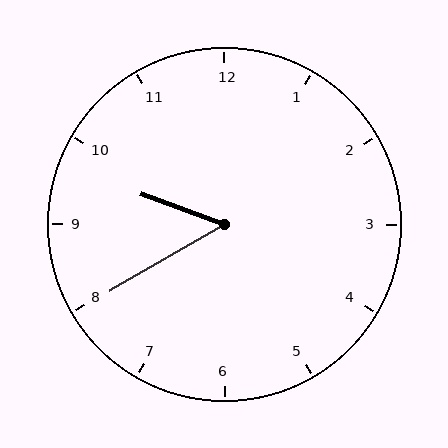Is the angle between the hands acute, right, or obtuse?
It is acute.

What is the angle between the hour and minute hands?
Approximately 50 degrees.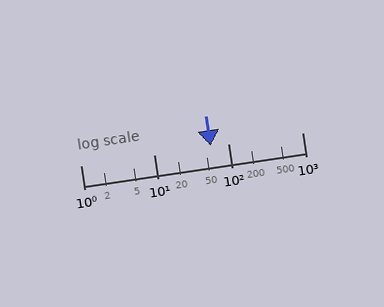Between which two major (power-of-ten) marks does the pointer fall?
The pointer is between 10 and 100.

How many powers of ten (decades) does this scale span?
The scale spans 3 decades, from 1 to 1000.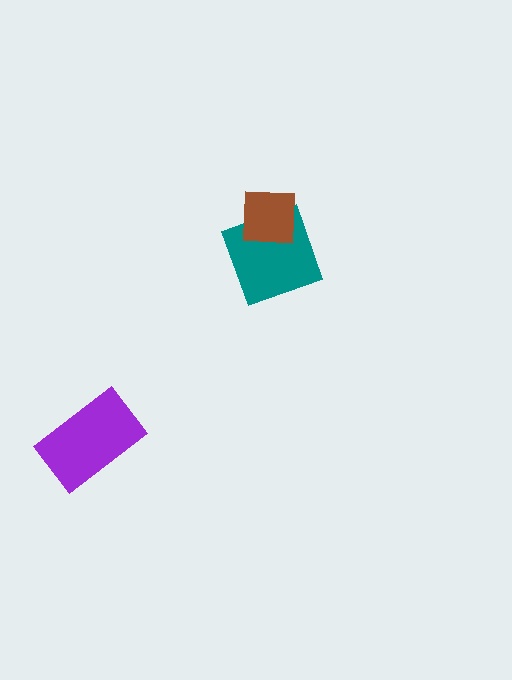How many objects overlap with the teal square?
1 object overlaps with the teal square.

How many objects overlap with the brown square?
1 object overlaps with the brown square.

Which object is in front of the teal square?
The brown square is in front of the teal square.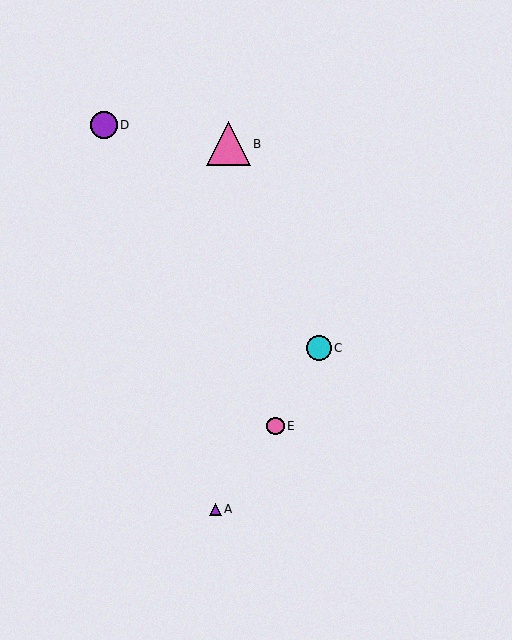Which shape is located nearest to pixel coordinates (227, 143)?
The pink triangle (labeled B) at (228, 144) is nearest to that location.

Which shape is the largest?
The pink triangle (labeled B) is the largest.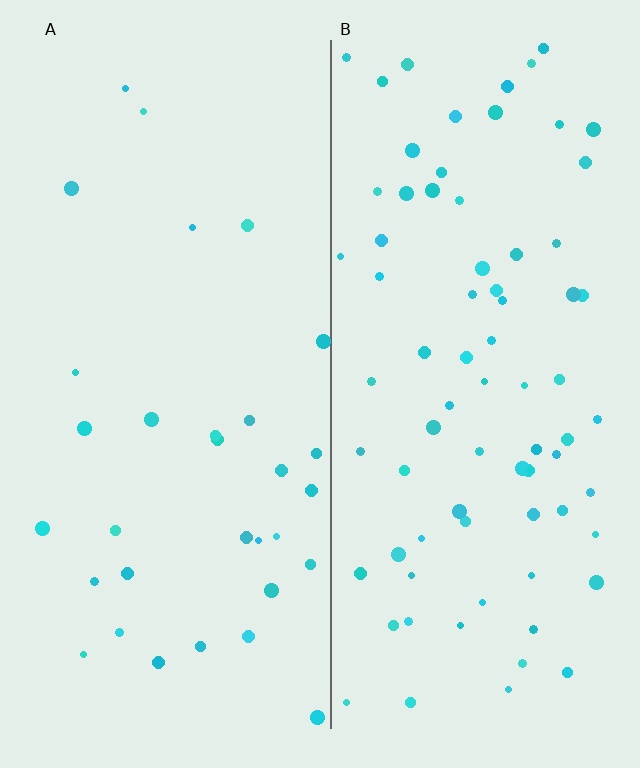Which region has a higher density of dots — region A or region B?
B (the right).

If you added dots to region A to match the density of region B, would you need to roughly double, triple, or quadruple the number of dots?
Approximately double.